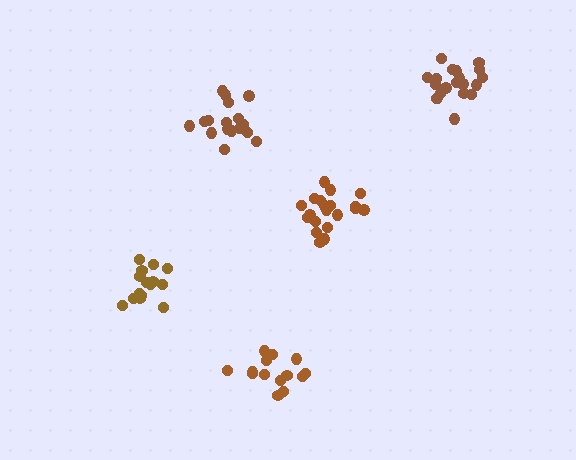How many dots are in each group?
Group 1: 20 dots, Group 2: 20 dots, Group 3: 14 dots, Group 4: 15 dots, Group 5: 17 dots (86 total).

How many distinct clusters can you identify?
There are 5 distinct clusters.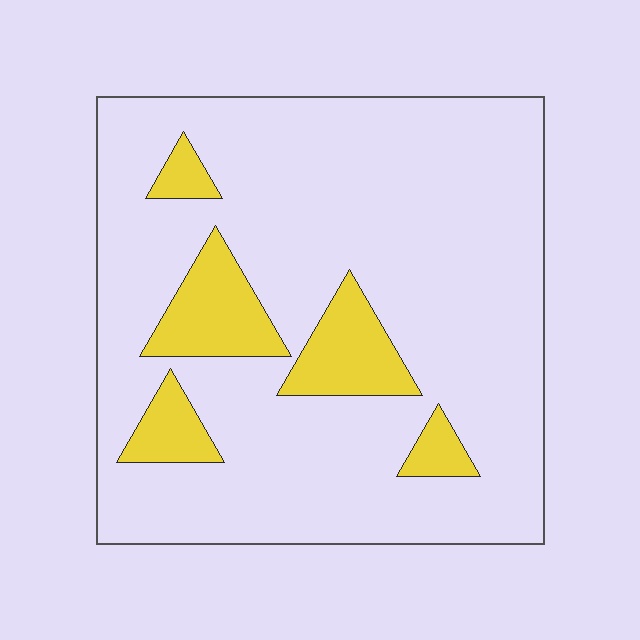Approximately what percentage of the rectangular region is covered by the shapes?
Approximately 15%.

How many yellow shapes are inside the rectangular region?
5.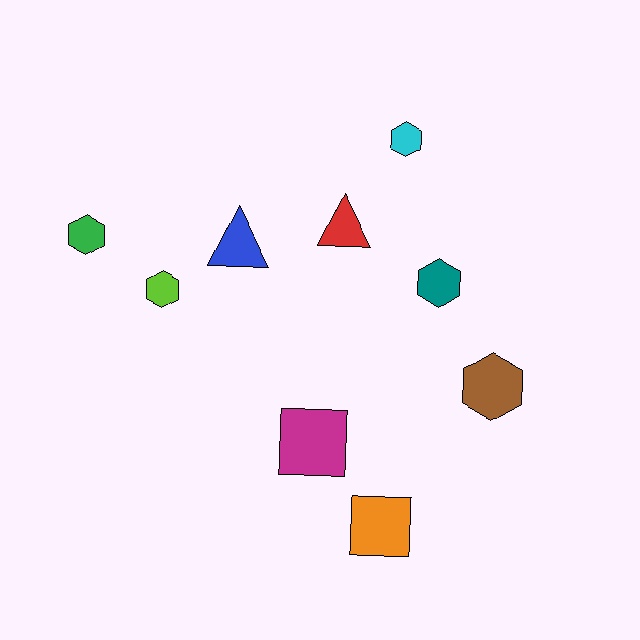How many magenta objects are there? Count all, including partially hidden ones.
There is 1 magenta object.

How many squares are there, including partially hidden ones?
There are 2 squares.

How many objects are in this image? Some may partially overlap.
There are 9 objects.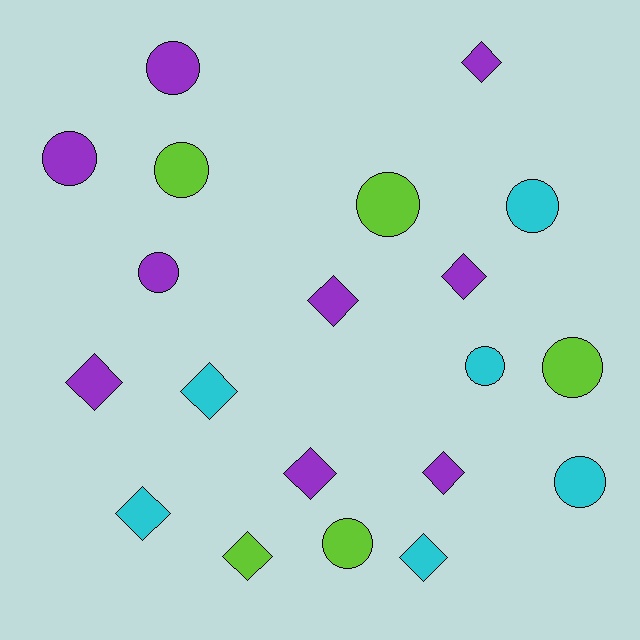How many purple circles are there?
There are 3 purple circles.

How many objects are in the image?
There are 20 objects.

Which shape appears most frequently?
Circle, with 10 objects.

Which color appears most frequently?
Purple, with 9 objects.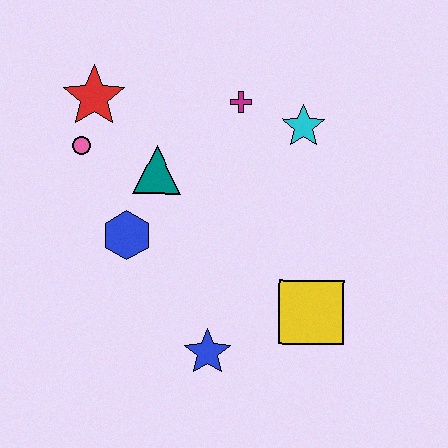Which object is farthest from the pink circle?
The yellow square is farthest from the pink circle.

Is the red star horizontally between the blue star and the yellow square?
No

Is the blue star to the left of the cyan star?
Yes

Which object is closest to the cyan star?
The magenta cross is closest to the cyan star.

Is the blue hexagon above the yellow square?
Yes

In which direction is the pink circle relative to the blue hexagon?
The pink circle is above the blue hexagon.